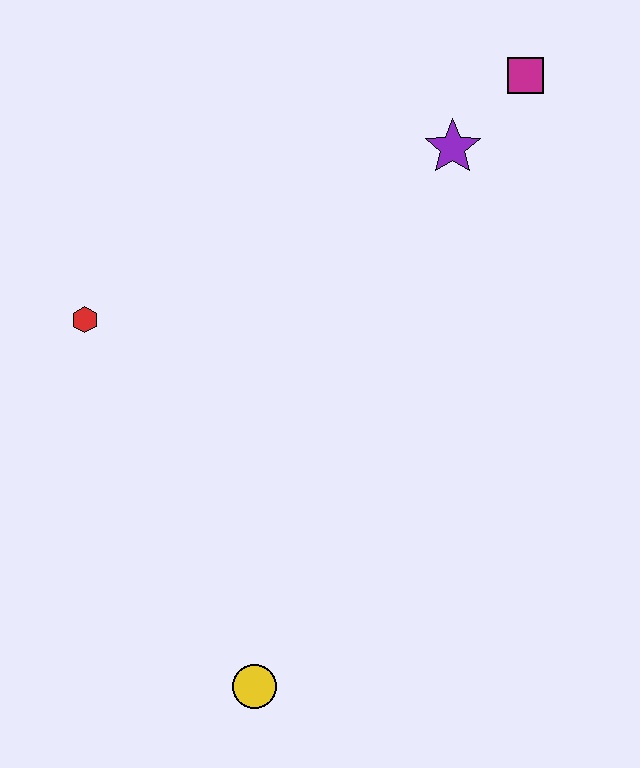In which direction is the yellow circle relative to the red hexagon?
The yellow circle is below the red hexagon.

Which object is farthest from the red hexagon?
The magenta square is farthest from the red hexagon.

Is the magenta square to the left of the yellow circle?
No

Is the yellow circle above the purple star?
No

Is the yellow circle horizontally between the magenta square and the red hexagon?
Yes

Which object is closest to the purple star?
The magenta square is closest to the purple star.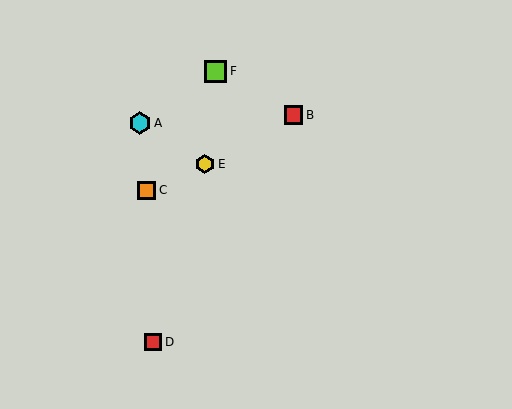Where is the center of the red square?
The center of the red square is at (153, 342).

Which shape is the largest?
The cyan hexagon (labeled A) is the largest.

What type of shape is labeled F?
Shape F is a lime square.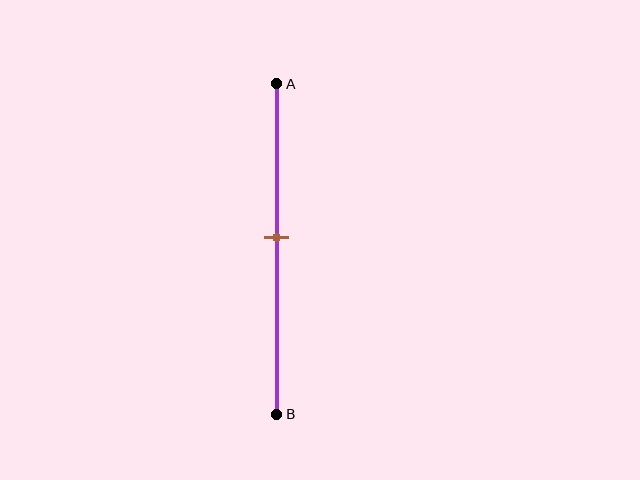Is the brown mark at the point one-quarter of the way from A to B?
No, the mark is at about 45% from A, not at the 25% one-quarter point.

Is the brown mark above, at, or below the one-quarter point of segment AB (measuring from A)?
The brown mark is below the one-quarter point of segment AB.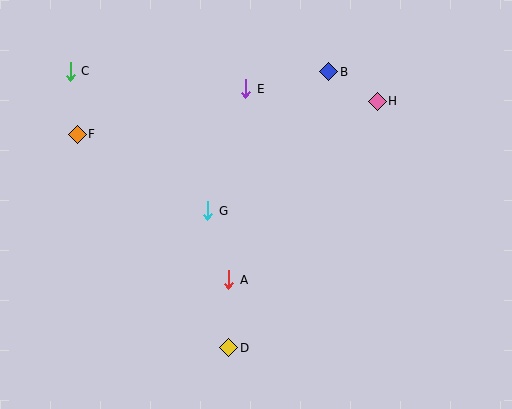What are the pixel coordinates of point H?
Point H is at (377, 101).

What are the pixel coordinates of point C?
Point C is at (70, 71).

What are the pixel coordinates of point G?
Point G is at (208, 211).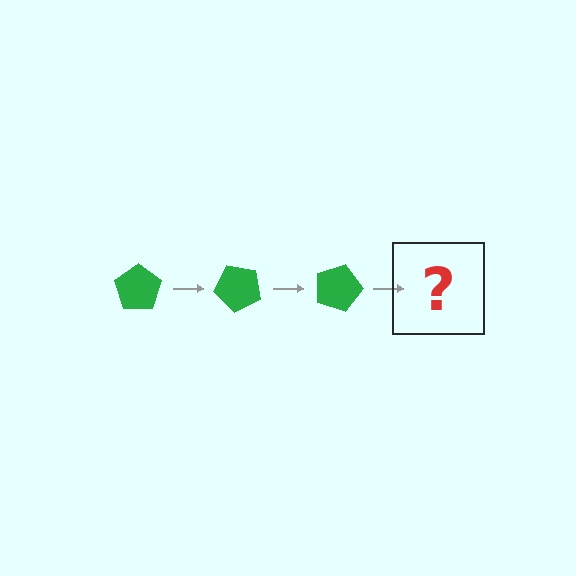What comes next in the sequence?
The next element should be a green pentagon rotated 135 degrees.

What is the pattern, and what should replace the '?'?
The pattern is that the pentagon rotates 45 degrees each step. The '?' should be a green pentagon rotated 135 degrees.